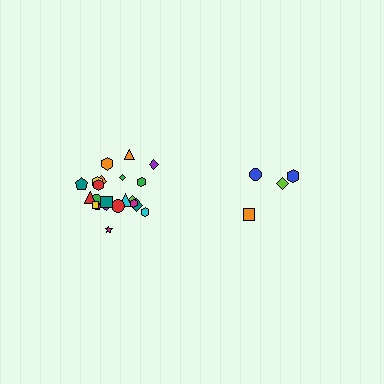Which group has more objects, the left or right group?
The left group.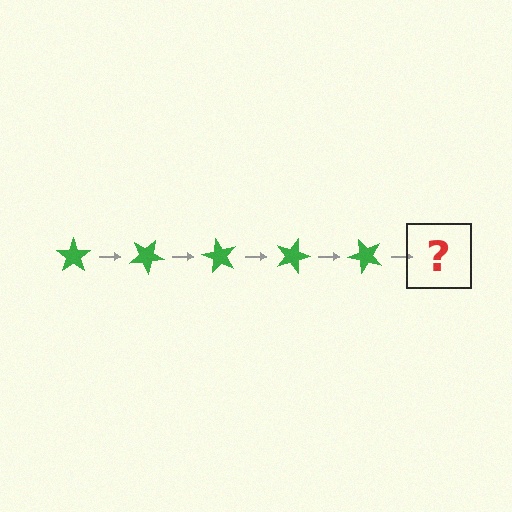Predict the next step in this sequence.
The next step is a green star rotated 150 degrees.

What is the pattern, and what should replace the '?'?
The pattern is that the star rotates 30 degrees each step. The '?' should be a green star rotated 150 degrees.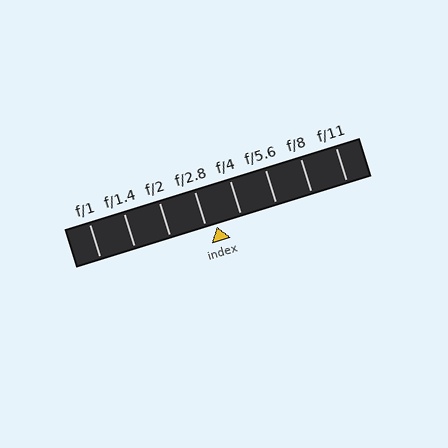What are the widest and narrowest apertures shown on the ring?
The widest aperture shown is f/1 and the narrowest is f/11.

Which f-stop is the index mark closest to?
The index mark is closest to f/2.8.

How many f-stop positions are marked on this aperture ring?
There are 8 f-stop positions marked.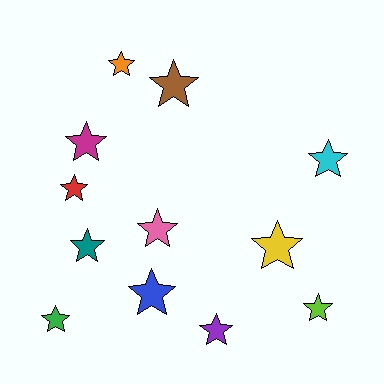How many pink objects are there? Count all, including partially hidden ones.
There is 1 pink object.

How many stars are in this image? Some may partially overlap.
There are 12 stars.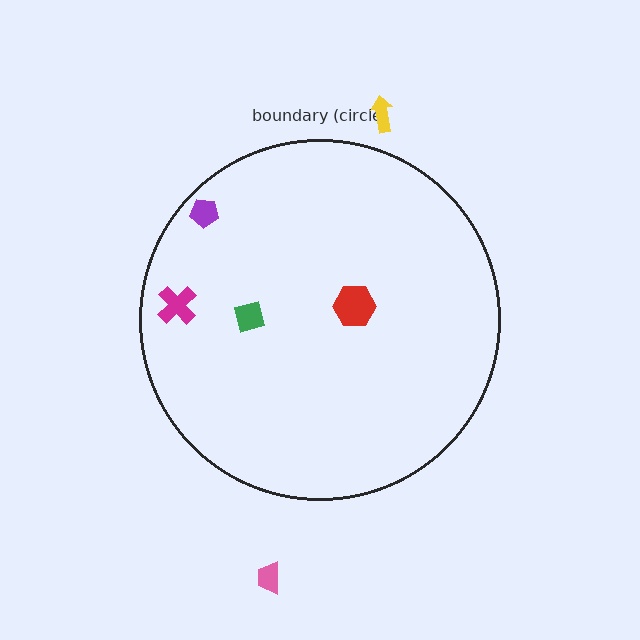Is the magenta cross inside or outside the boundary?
Inside.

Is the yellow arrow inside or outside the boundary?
Outside.